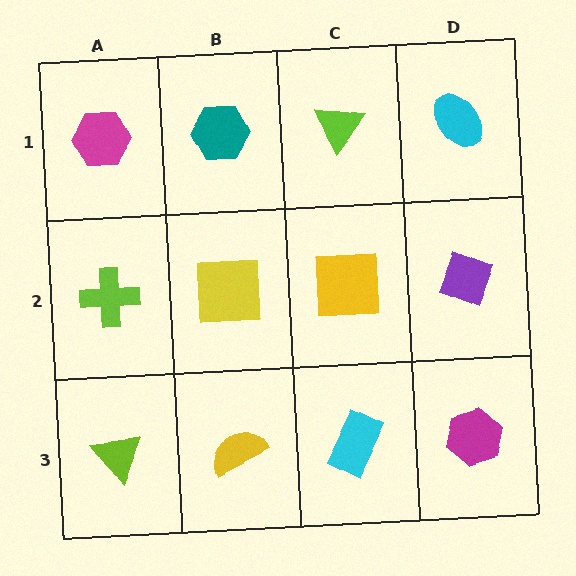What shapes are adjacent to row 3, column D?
A purple diamond (row 2, column D), a cyan rectangle (row 3, column C).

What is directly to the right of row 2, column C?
A purple diamond.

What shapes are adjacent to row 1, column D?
A purple diamond (row 2, column D), a lime triangle (row 1, column C).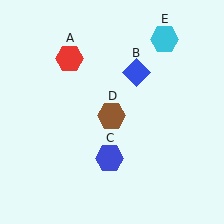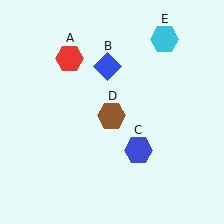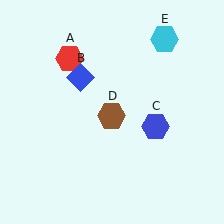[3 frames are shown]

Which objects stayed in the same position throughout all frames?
Red hexagon (object A) and brown hexagon (object D) and cyan hexagon (object E) remained stationary.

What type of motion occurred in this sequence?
The blue diamond (object B), blue hexagon (object C) rotated counterclockwise around the center of the scene.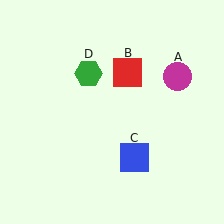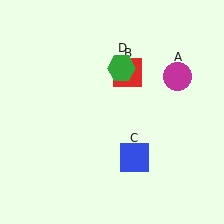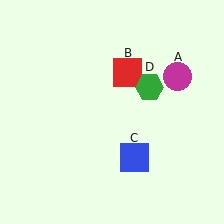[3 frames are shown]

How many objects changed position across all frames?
1 object changed position: green hexagon (object D).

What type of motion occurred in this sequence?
The green hexagon (object D) rotated clockwise around the center of the scene.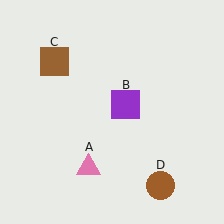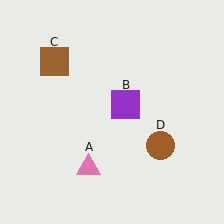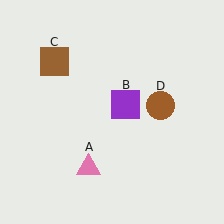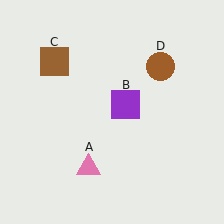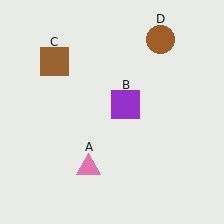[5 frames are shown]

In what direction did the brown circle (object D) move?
The brown circle (object D) moved up.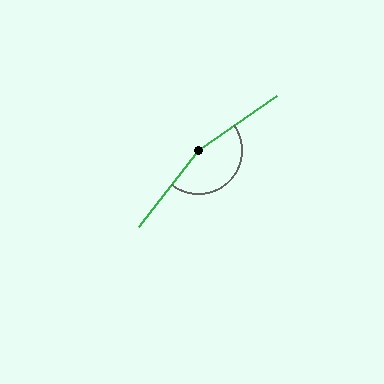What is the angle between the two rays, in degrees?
Approximately 163 degrees.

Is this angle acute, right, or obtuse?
It is obtuse.